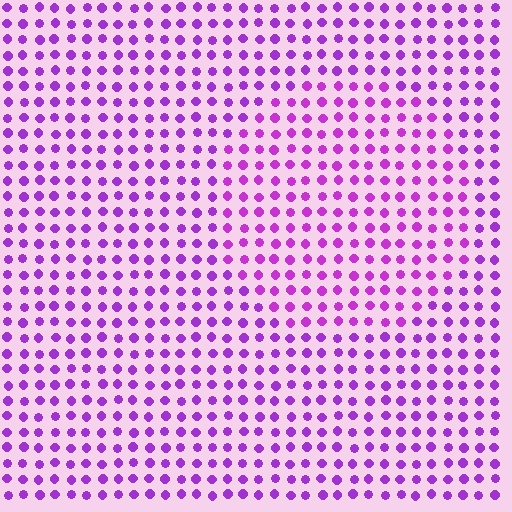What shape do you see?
I see a circle.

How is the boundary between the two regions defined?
The boundary is defined purely by a slight shift in hue (about 14 degrees). Spacing, size, and orientation are identical on both sides.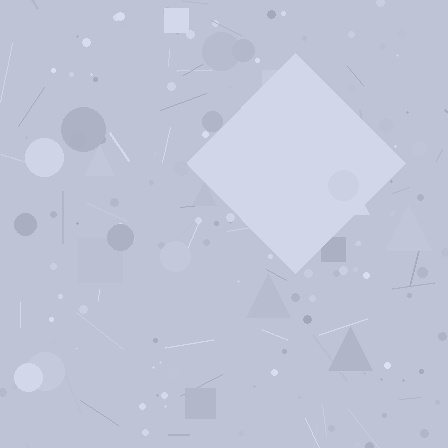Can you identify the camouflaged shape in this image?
The camouflaged shape is a diamond.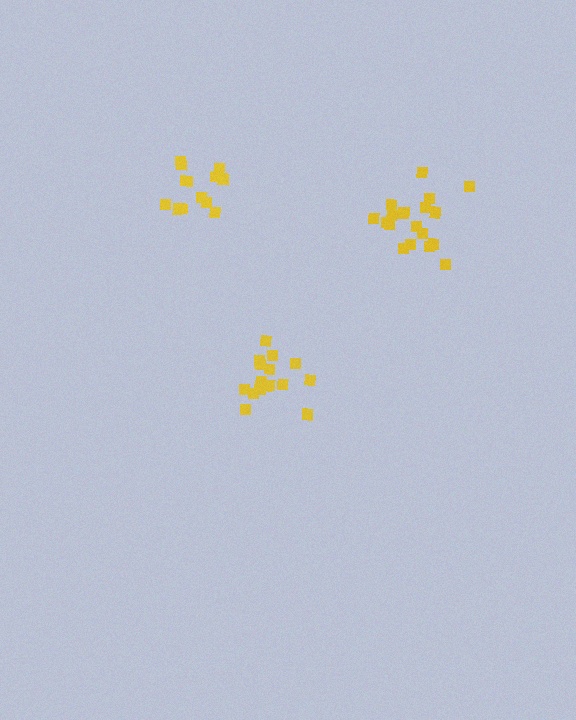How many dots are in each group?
Group 1: 13 dots, Group 2: 16 dots, Group 3: 18 dots (47 total).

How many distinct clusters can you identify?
There are 3 distinct clusters.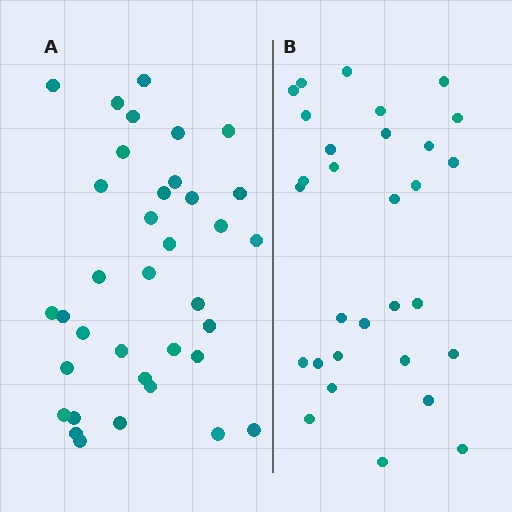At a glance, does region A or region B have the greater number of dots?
Region A (the left region) has more dots.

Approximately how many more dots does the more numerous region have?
Region A has about 6 more dots than region B.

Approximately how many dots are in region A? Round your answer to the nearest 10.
About 40 dots. (The exact count is 36, which rounds to 40.)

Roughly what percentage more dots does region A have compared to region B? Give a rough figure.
About 20% more.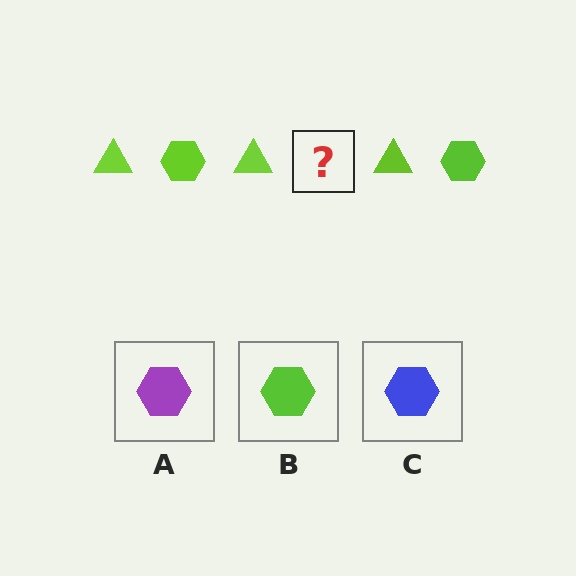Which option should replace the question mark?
Option B.